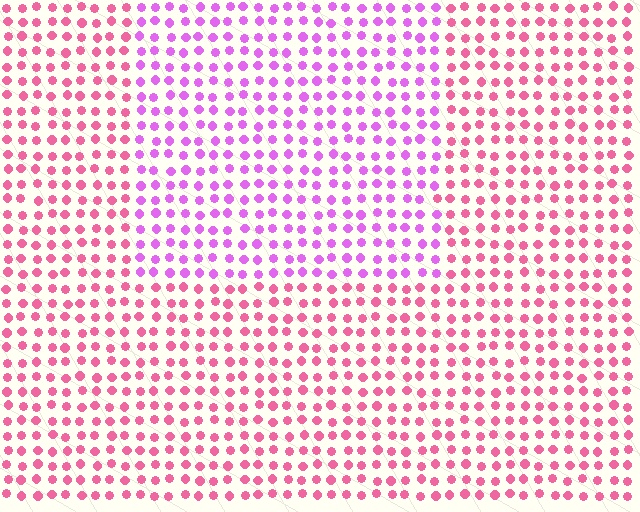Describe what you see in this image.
The image is filled with small pink elements in a uniform arrangement. A rectangle-shaped region is visible where the elements are tinted to a slightly different hue, forming a subtle color boundary.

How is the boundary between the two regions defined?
The boundary is defined purely by a slight shift in hue (about 40 degrees). Spacing, size, and orientation are identical on both sides.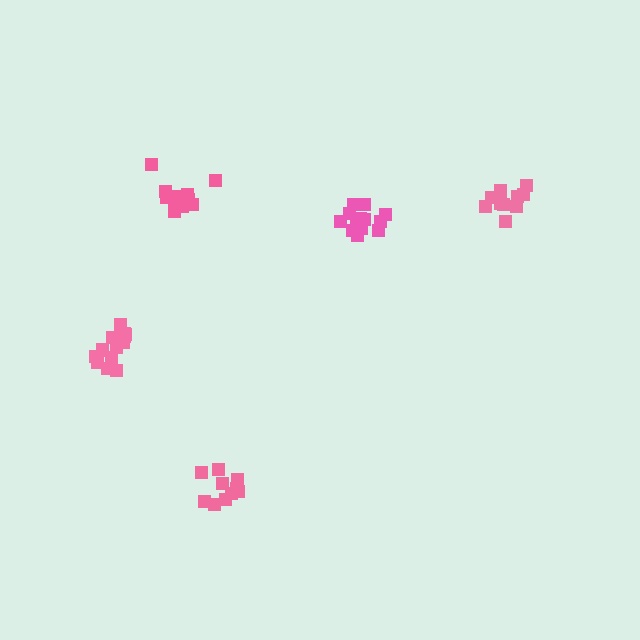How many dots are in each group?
Group 1: 14 dots, Group 2: 10 dots, Group 3: 12 dots, Group 4: 15 dots, Group 5: 10 dots (61 total).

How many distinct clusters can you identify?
There are 5 distinct clusters.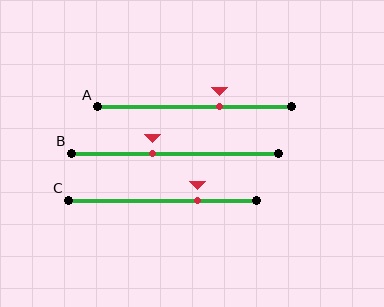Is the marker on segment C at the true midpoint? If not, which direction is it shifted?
No, the marker on segment C is shifted to the right by about 19% of the segment length.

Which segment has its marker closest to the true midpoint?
Segment B has its marker closest to the true midpoint.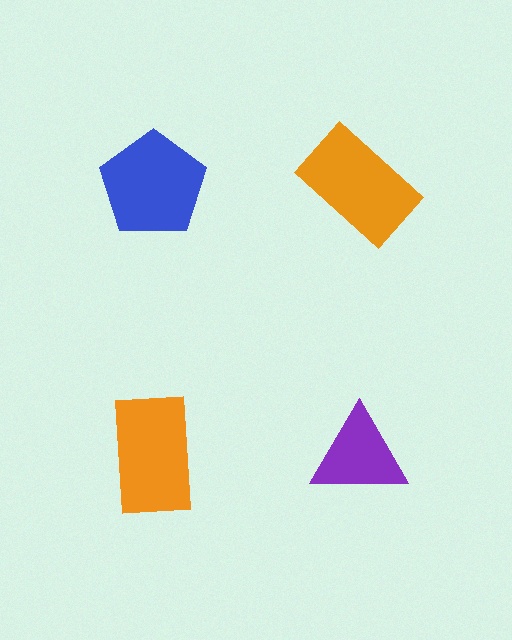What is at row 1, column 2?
An orange rectangle.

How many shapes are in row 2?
2 shapes.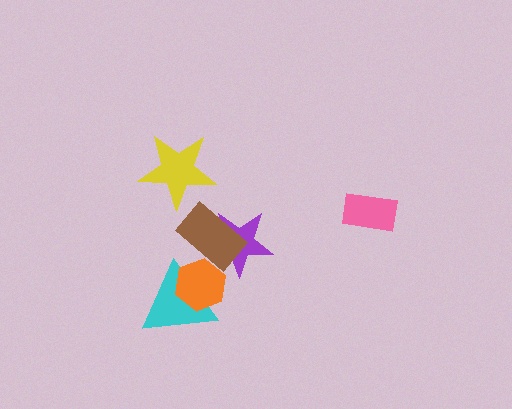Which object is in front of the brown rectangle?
The orange hexagon is in front of the brown rectangle.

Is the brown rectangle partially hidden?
Yes, it is partially covered by another shape.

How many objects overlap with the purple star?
1 object overlaps with the purple star.